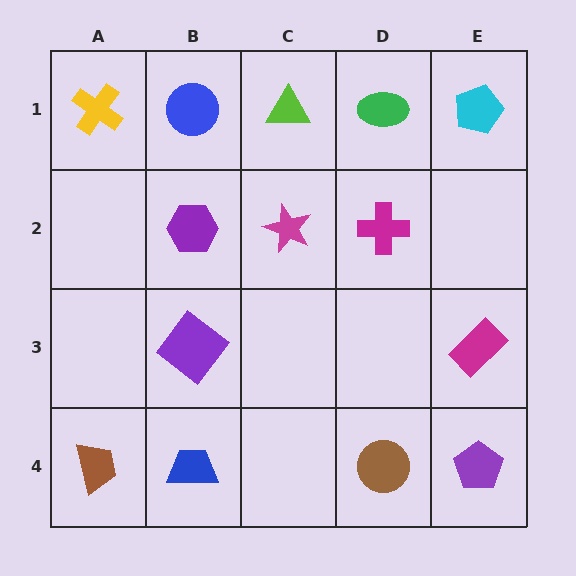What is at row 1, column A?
A yellow cross.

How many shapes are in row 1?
5 shapes.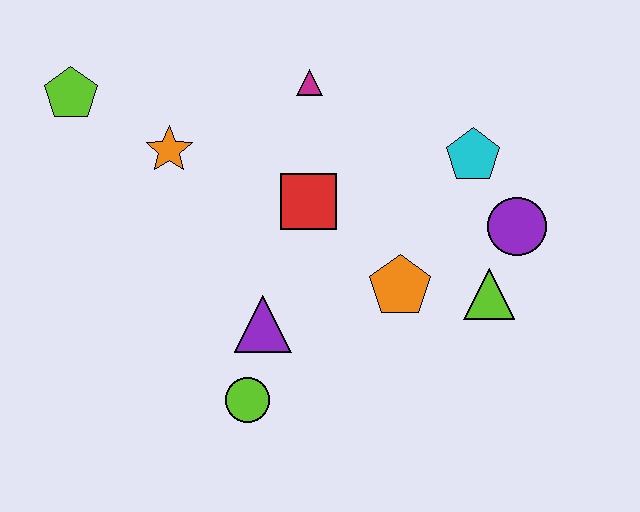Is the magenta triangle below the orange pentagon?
No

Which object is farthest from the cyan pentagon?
The lime pentagon is farthest from the cyan pentagon.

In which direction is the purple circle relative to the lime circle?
The purple circle is to the right of the lime circle.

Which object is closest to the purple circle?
The lime triangle is closest to the purple circle.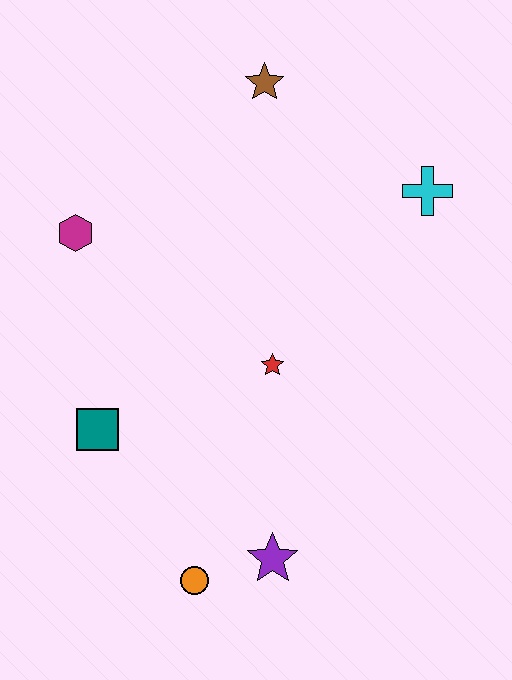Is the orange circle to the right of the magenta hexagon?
Yes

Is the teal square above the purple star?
Yes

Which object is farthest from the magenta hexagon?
The purple star is farthest from the magenta hexagon.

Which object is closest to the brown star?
The cyan cross is closest to the brown star.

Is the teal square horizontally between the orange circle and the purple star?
No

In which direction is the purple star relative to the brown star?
The purple star is below the brown star.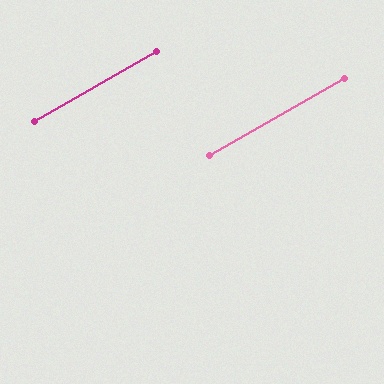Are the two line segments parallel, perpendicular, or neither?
Parallel — their directions differ by only 0.1°.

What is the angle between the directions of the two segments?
Approximately 0 degrees.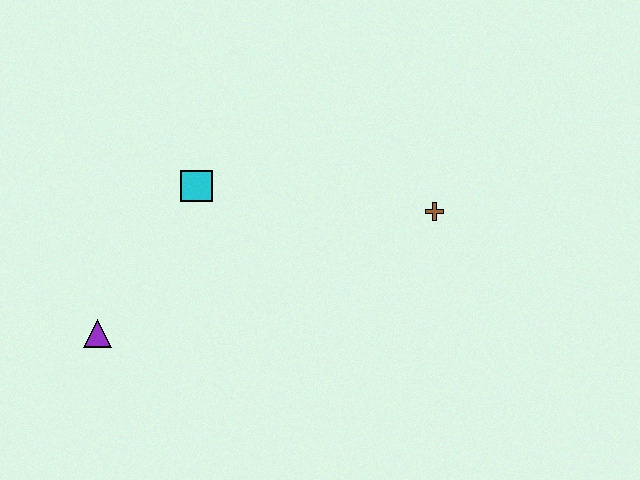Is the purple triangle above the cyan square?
No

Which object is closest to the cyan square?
The purple triangle is closest to the cyan square.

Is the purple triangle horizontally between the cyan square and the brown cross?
No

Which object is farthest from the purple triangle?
The brown cross is farthest from the purple triangle.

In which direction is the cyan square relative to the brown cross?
The cyan square is to the left of the brown cross.